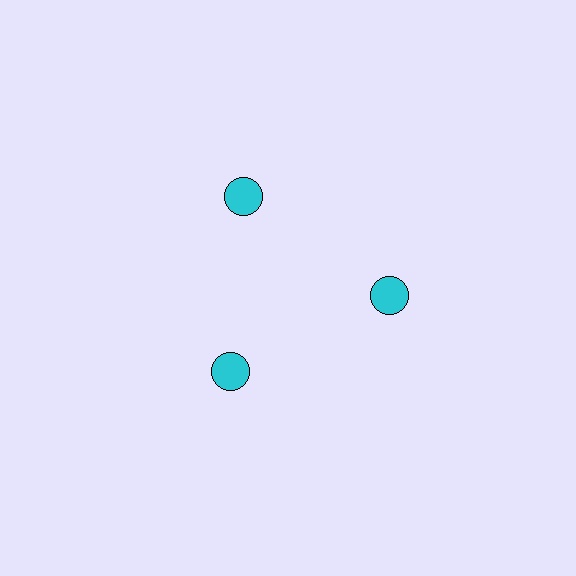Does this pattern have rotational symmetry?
Yes, this pattern has 3-fold rotational symmetry. It looks the same after rotating 120 degrees around the center.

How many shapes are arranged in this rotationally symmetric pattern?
There are 3 shapes, arranged in 3 groups of 1.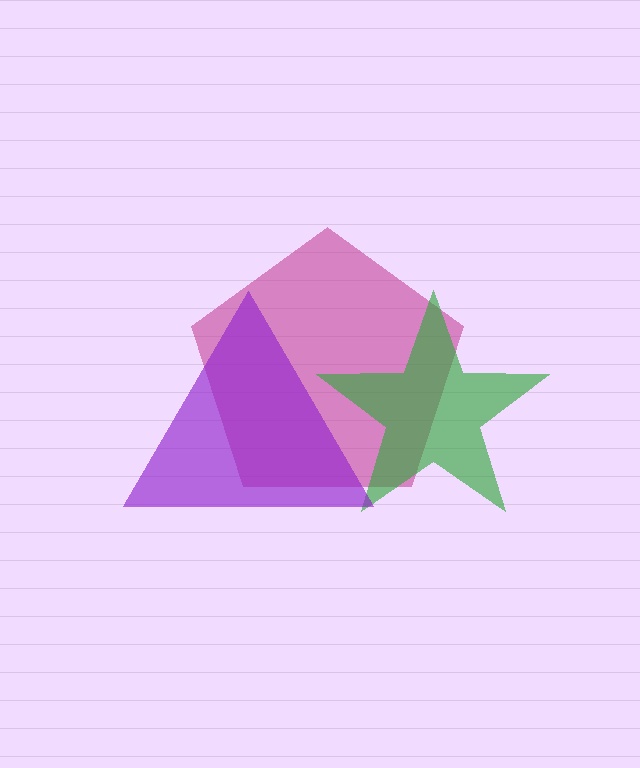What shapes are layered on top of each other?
The layered shapes are: a magenta pentagon, a green star, a purple triangle.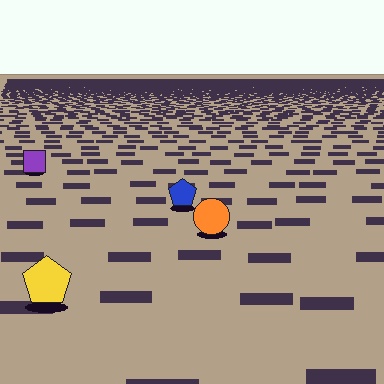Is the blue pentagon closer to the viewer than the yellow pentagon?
No. The yellow pentagon is closer — you can tell from the texture gradient: the ground texture is coarser near it.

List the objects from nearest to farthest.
From nearest to farthest: the yellow pentagon, the orange circle, the blue pentagon, the purple square.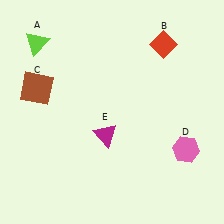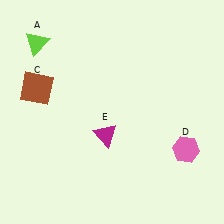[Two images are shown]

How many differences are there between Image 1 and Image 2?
There is 1 difference between the two images.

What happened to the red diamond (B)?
The red diamond (B) was removed in Image 2. It was in the top-right area of Image 1.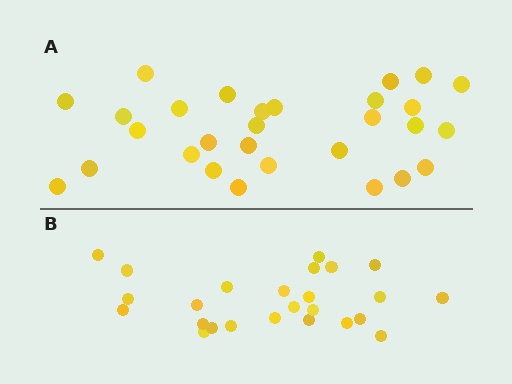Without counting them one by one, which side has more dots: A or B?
Region A (the top region) has more dots.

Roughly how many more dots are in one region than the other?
Region A has about 4 more dots than region B.